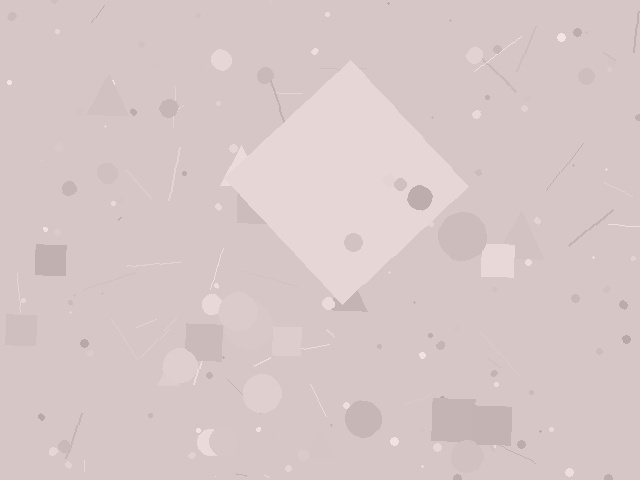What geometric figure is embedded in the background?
A diamond is embedded in the background.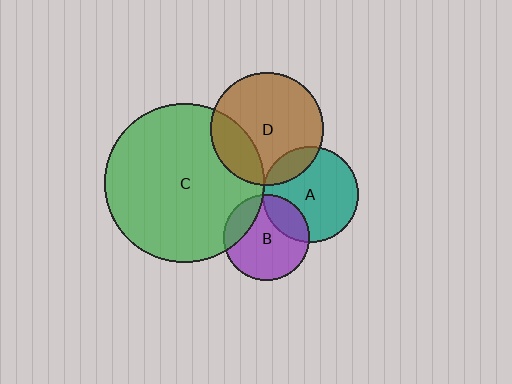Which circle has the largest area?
Circle C (green).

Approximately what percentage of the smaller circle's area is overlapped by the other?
Approximately 20%.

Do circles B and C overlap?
Yes.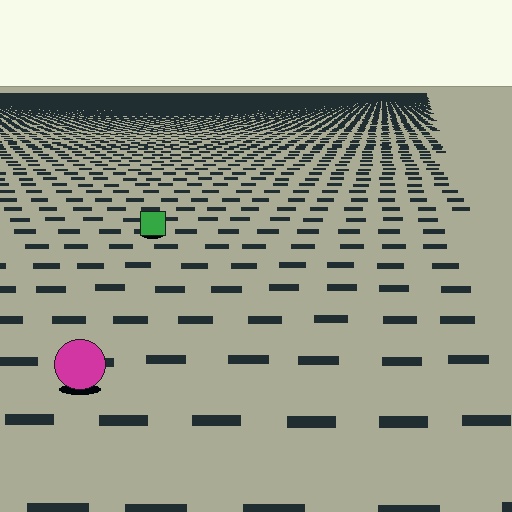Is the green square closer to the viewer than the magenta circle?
No. The magenta circle is closer — you can tell from the texture gradient: the ground texture is coarser near it.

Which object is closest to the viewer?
The magenta circle is closest. The texture marks near it are larger and more spread out.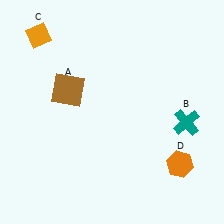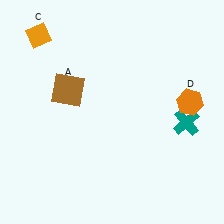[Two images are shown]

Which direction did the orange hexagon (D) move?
The orange hexagon (D) moved up.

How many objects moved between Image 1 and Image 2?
1 object moved between the two images.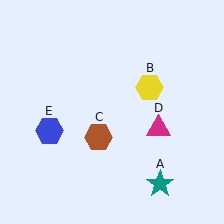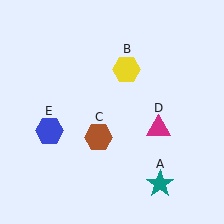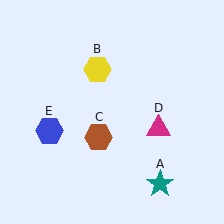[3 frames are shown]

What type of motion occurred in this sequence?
The yellow hexagon (object B) rotated counterclockwise around the center of the scene.